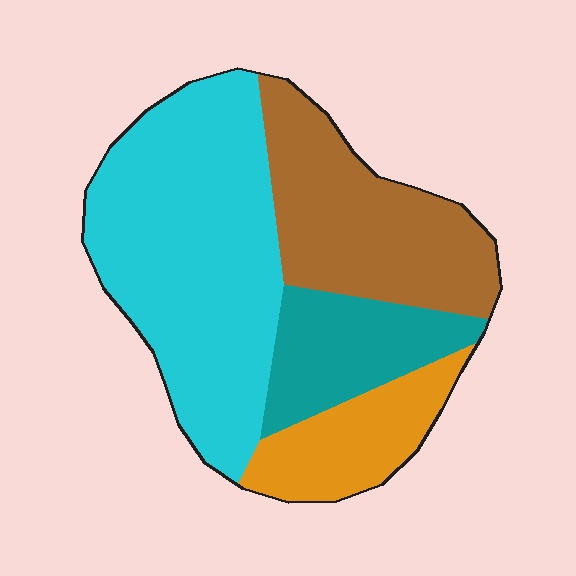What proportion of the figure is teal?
Teal takes up about one sixth (1/6) of the figure.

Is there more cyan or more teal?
Cyan.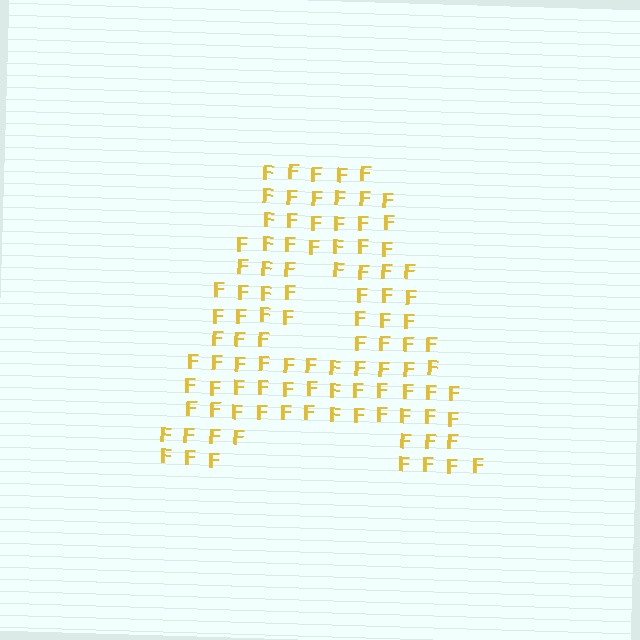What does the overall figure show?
The overall figure shows the letter A.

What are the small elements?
The small elements are letter F's.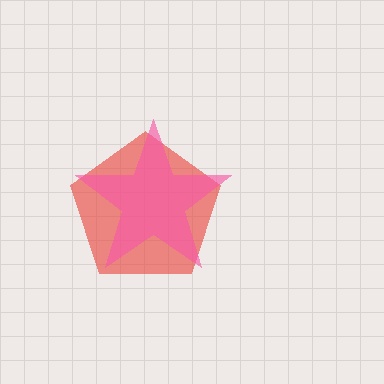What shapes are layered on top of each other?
The layered shapes are: a red pentagon, a pink star.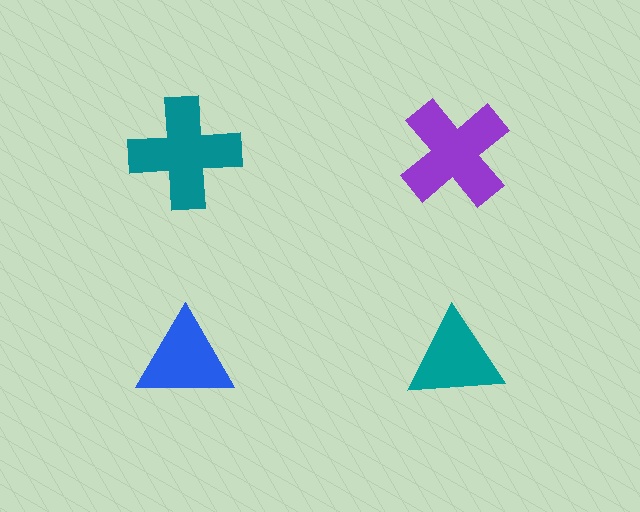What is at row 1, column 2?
A purple cross.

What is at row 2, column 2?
A teal triangle.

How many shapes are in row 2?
2 shapes.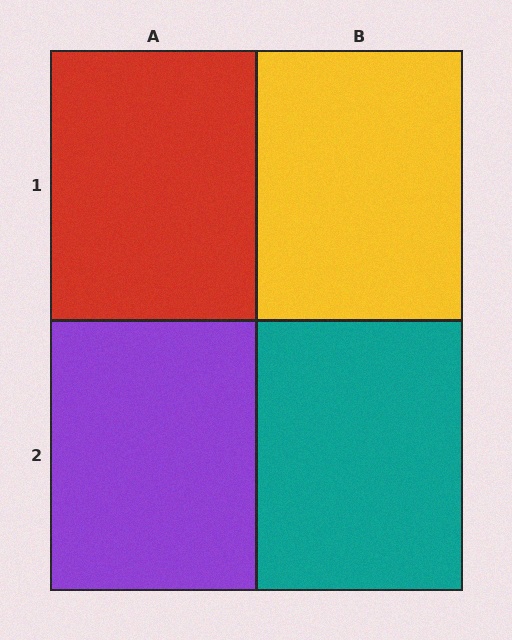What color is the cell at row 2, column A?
Purple.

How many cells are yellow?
1 cell is yellow.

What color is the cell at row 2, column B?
Teal.